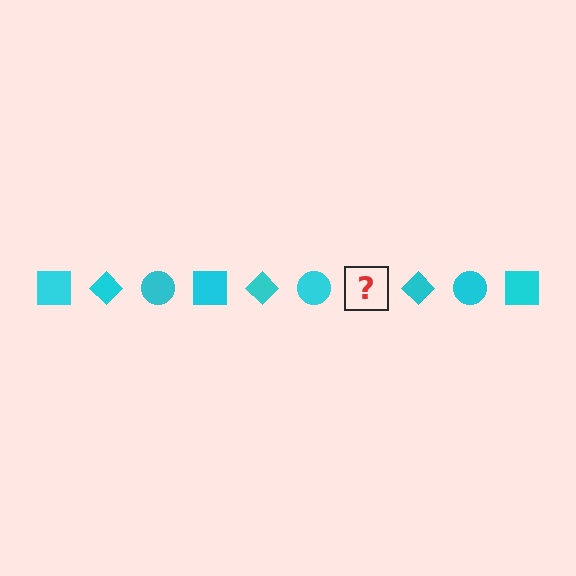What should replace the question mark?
The question mark should be replaced with a cyan square.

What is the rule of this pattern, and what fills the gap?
The rule is that the pattern cycles through square, diamond, circle shapes in cyan. The gap should be filled with a cyan square.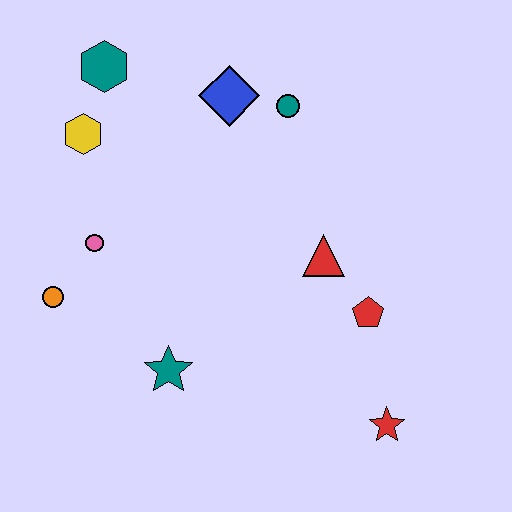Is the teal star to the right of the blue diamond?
No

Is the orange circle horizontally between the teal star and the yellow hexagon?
No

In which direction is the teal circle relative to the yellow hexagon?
The teal circle is to the right of the yellow hexagon.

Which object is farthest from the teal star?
The teal hexagon is farthest from the teal star.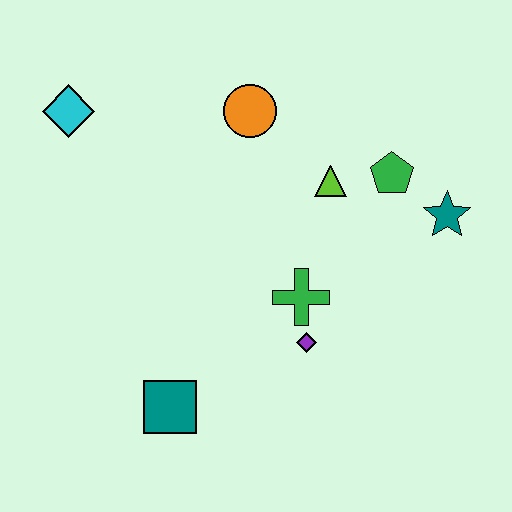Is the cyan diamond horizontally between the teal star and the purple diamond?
No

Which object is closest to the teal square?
The purple diamond is closest to the teal square.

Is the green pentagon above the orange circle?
No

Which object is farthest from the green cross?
The cyan diamond is farthest from the green cross.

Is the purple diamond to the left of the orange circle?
No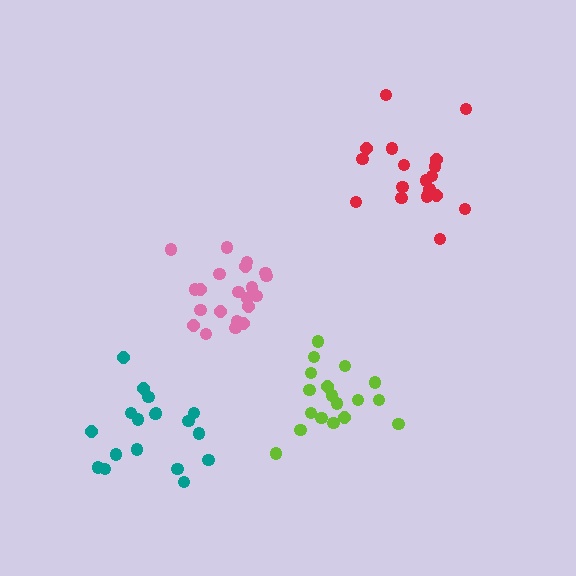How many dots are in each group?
Group 1: 18 dots, Group 2: 21 dots, Group 3: 18 dots, Group 4: 18 dots (75 total).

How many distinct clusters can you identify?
There are 4 distinct clusters.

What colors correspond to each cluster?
The clusters are colored: lime, pink, teal, red.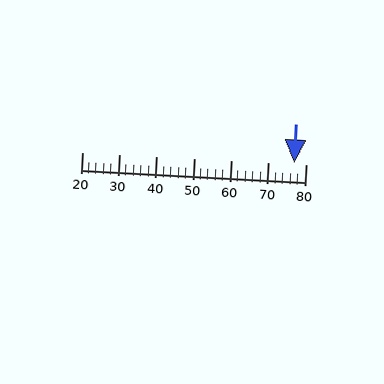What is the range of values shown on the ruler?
The ruler shows values from 20 to 80.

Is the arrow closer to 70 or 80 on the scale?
The arrow is closer to 80.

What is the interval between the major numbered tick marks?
The major tick marks are spaced 10 units apart.